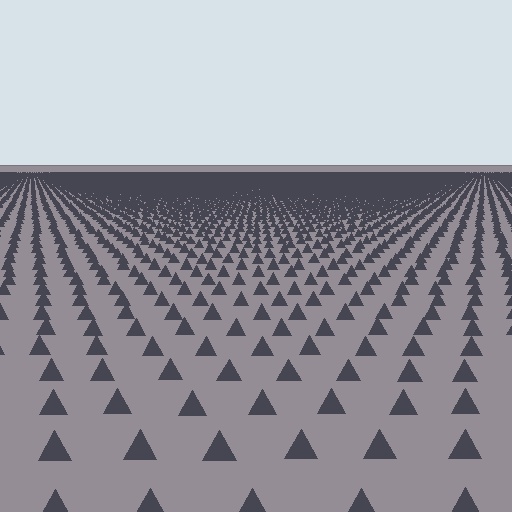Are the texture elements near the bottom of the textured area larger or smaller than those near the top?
Larger. Near the bottom, elements are closer to the viewer and appear at a bigger on-screen size.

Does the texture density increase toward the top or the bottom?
Density increases toward the top.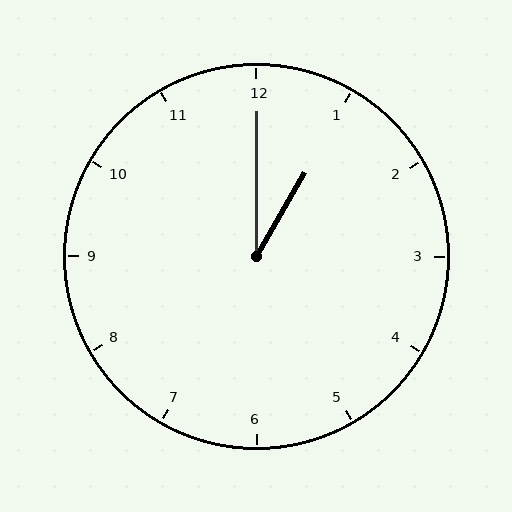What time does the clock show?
1:00.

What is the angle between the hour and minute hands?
Approximately 30 degrees.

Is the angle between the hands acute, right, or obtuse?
It is acute.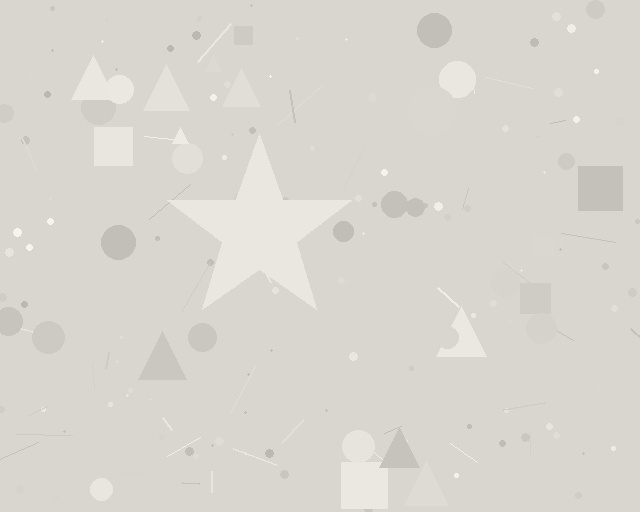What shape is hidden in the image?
A star is hidden in the image.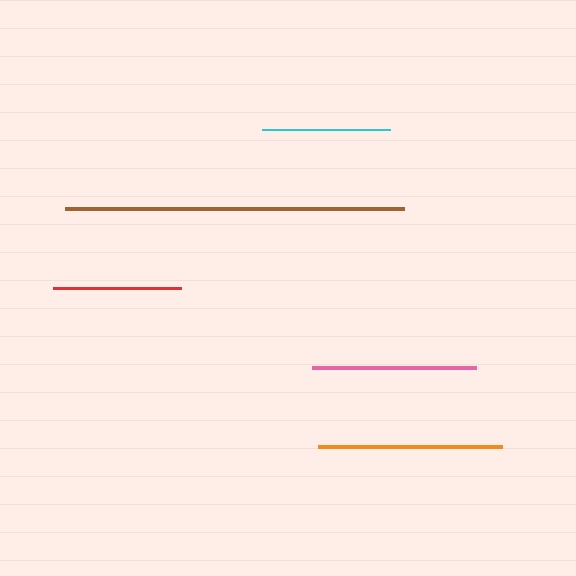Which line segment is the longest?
The brown line is the longest at approximately 339 pixels.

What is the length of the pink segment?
The pink segment is approximately 164 pixels long.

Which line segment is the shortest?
The cyan line is the shortest at approximately 128 pixels.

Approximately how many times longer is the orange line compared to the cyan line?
The orange line is approximately 1.4 times the length of the cyan line.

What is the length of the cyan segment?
The cyan segment is approximately 128 pixels long.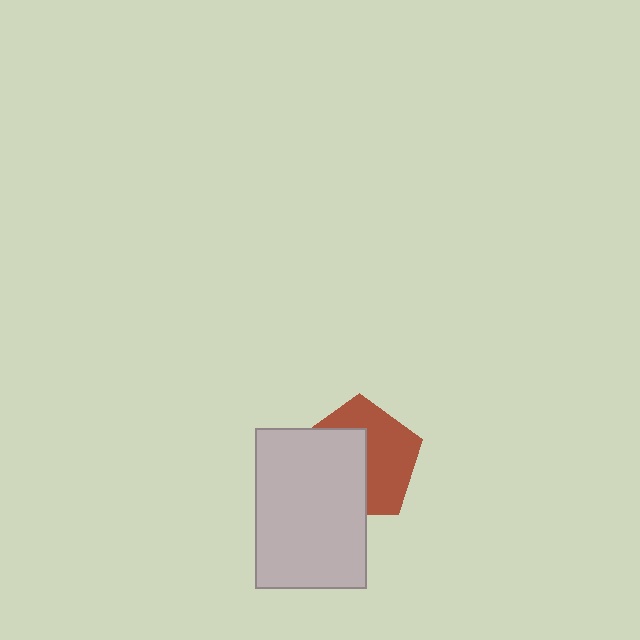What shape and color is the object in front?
The object in front is a light gray rectangle.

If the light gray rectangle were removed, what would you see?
You would see the complete brown pentagon.